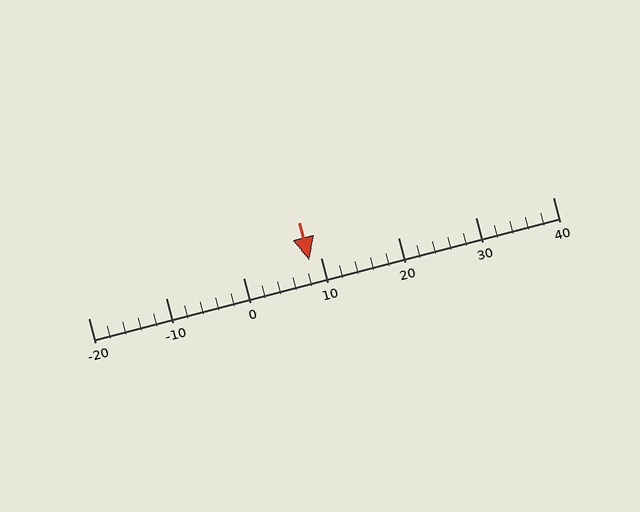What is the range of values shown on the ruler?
The ruler shows values from -20 to 40.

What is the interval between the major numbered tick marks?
The major tick marks are spaced 10 units apart.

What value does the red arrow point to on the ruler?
The red arrow points to approximately 9.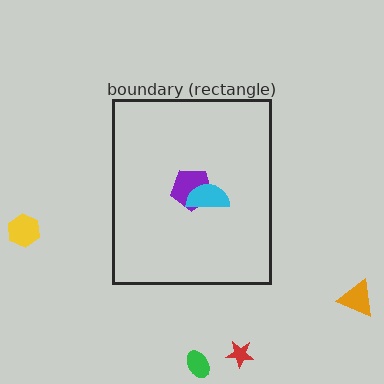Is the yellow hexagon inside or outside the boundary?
Outside.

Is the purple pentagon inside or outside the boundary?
Inside.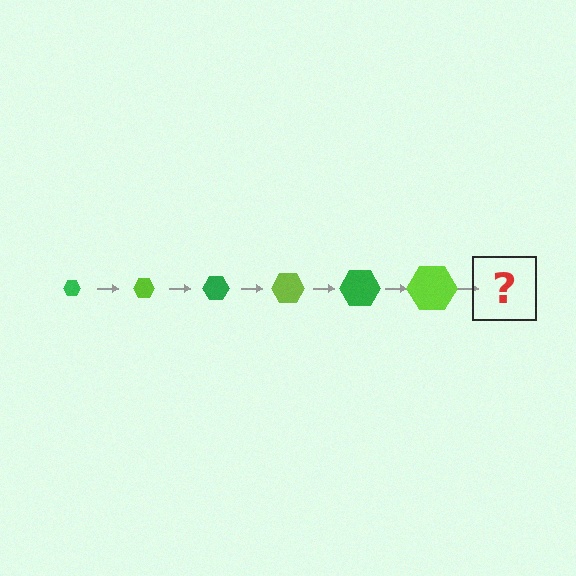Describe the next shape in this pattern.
It should be a green hexagon, larger than the previous one.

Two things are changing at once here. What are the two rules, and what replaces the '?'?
The two rules are that the hexagon grows larger each step and the color cycles through green and lime. The '?' should be a green hexagon, larger than the previous one.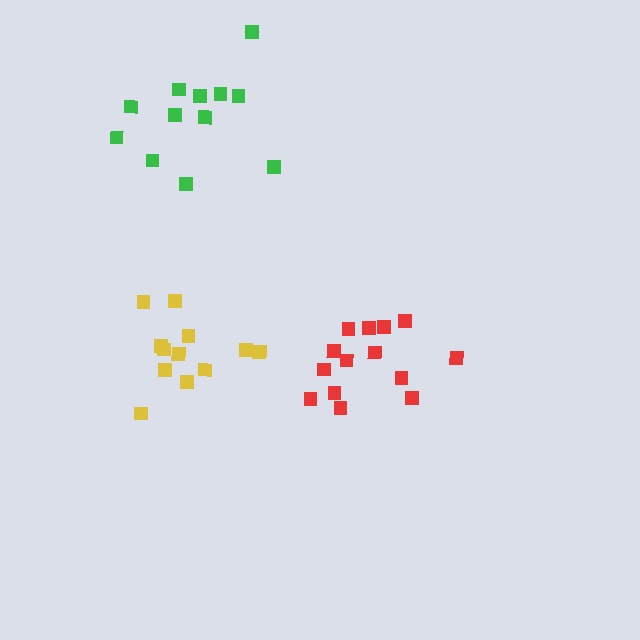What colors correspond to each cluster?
The clusters are colored: red, yellow, green.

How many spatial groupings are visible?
There are 3 spatial groupings.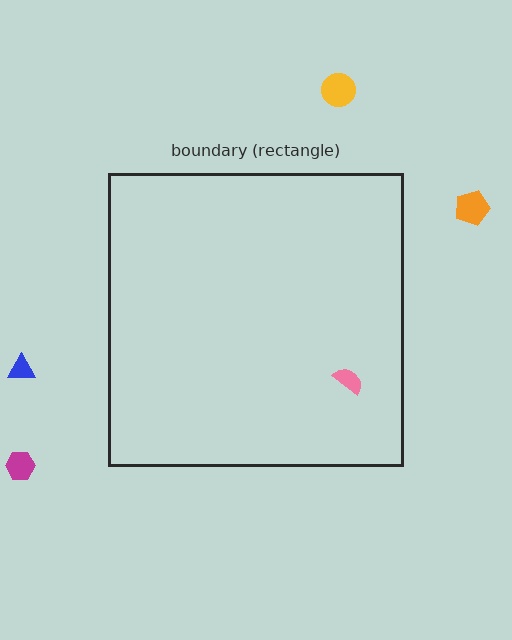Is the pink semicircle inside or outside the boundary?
Inside.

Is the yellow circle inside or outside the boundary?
Outside.